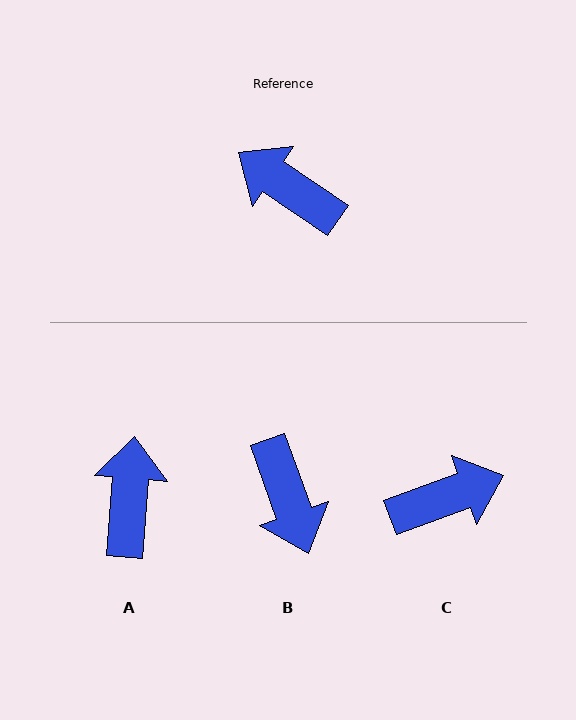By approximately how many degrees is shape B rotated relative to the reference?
Approximately 144 degrees counter-clockwise.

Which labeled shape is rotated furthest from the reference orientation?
B, about 144 degrees away.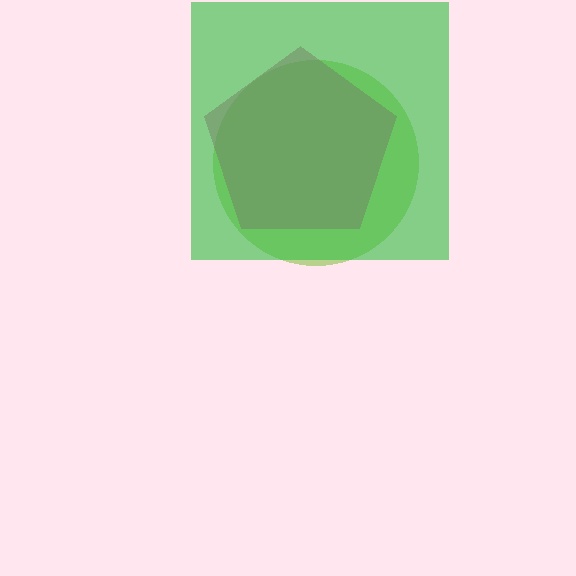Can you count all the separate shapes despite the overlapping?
Yes, there are 3 separate shapes.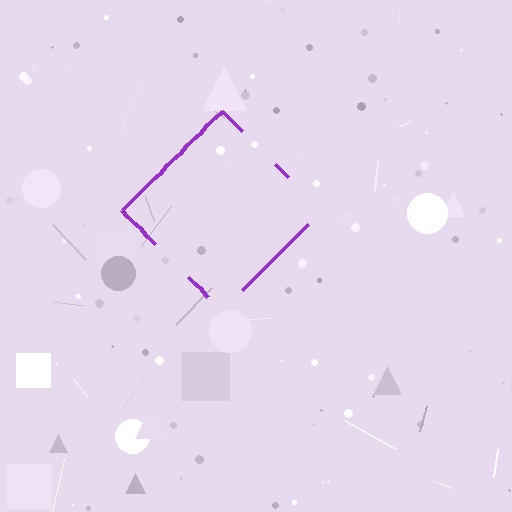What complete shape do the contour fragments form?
The contour fragments form a diamond.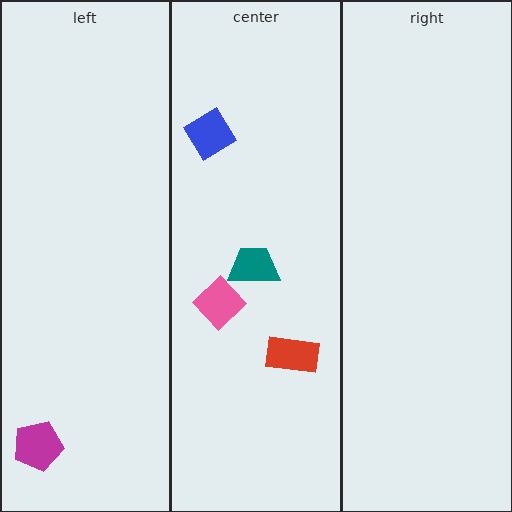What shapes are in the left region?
The magenta pentagon.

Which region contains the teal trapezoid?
The center region.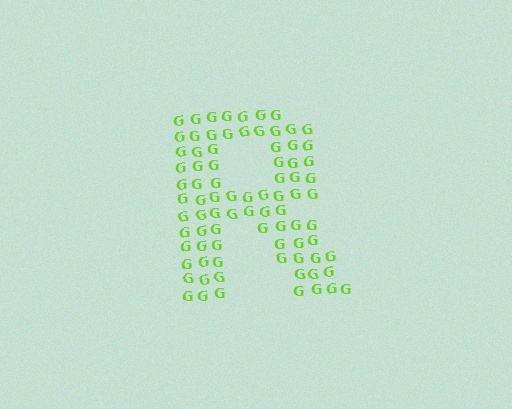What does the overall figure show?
The overall figure shows the letter R.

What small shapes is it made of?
It is made of small letter G's.